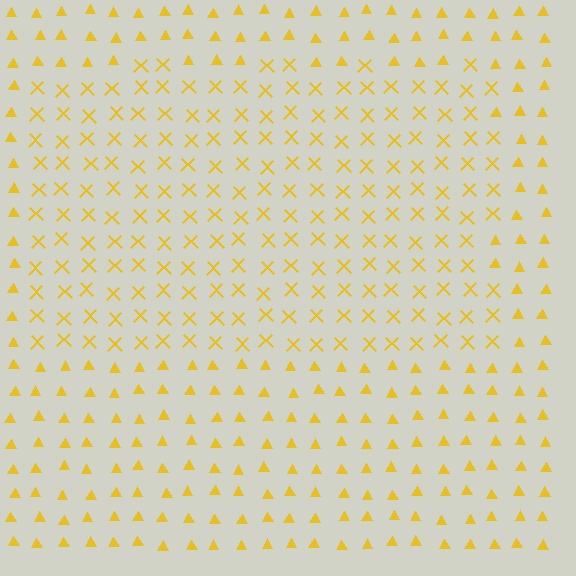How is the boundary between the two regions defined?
The boundary is defined by a change in element shape: X marks inside vs. triangles outside. All elements share the same color and spacing.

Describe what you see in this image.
The image is filled with small yellow elements arranged in a uniform grid. A rectangle-shaped region contains X marks, while the surrounding area contains triangles. The boundary is defined purely by the change in element shape.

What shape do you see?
I see a rectangle.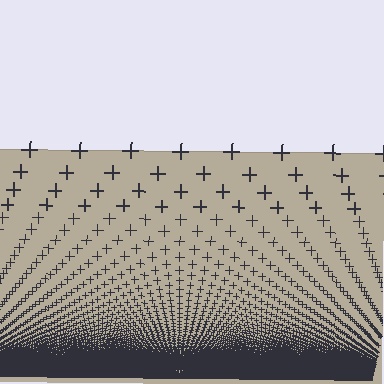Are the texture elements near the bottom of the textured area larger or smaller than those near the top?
Smaller. The gradient is inverted — elements near the bottom are smaller and denser.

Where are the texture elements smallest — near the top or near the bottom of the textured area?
Near the bottom.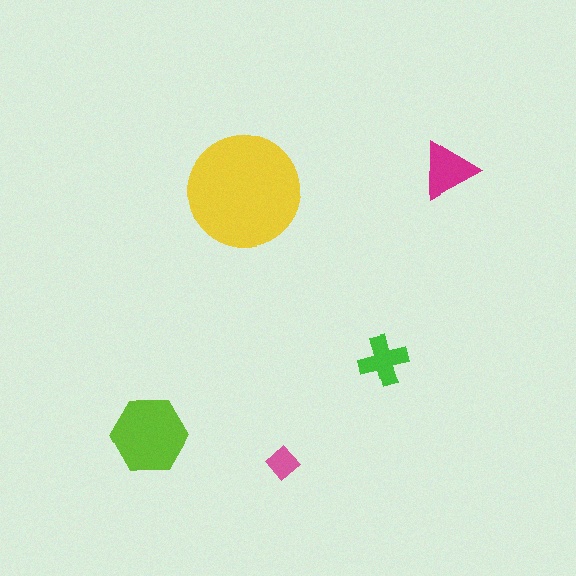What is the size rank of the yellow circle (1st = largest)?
1st.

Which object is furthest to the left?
The lime hexagon is leftmost.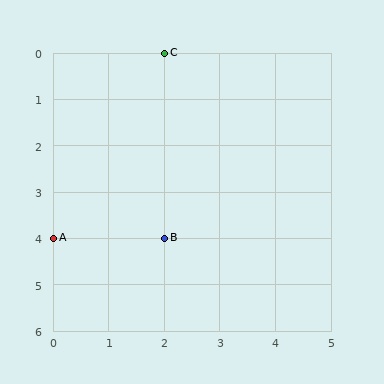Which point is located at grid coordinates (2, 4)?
Point B is at (2, 4).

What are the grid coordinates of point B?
Point B is at grid coordinates (2, 4).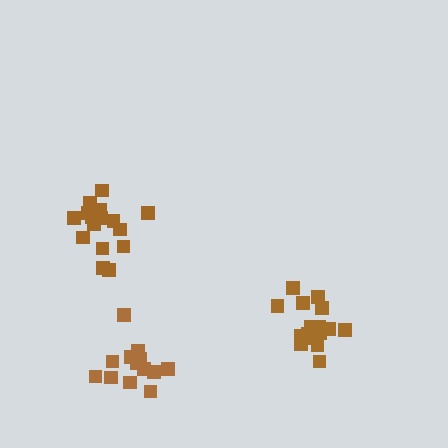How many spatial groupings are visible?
There are 3 spatial groupings.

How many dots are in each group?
Group 1: 18 dots, Group 2: 17 dots, Group 3: 13 dots (48 total).